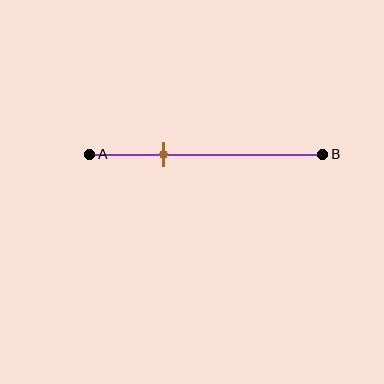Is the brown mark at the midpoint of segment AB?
No, the mark is at about 30% from A, not at the 50% midpoint.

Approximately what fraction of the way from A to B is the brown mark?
The brown mark is approximately 30% of the way from A to B.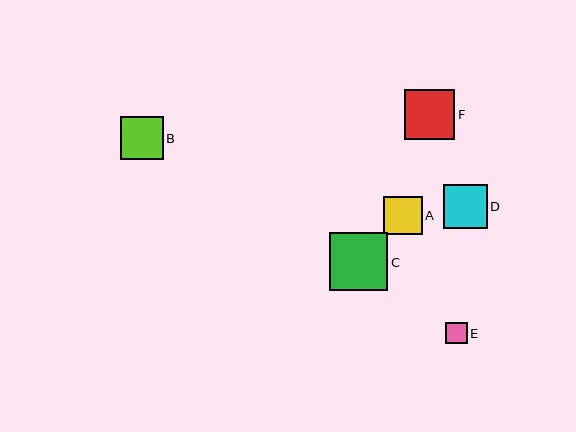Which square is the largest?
Square C is the largest with a size of approximately 58 pixels.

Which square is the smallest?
Square E is the smallest with a size of approximately 22 pixels.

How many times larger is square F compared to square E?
Square F is approximately 2.3 times the size of square E.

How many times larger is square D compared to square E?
Square D is approximately 2.0 times the size of square E.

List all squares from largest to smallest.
From largest to smallest: C, F, D, B, A, E.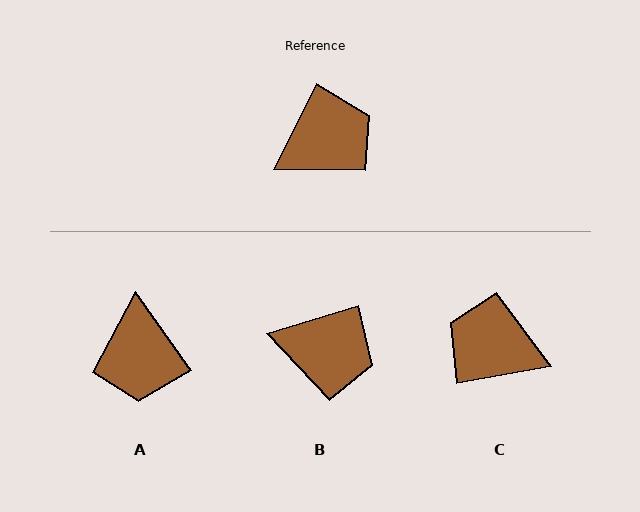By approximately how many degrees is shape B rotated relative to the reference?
Approximately 46 degrees clockwise.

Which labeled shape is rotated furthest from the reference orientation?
C, about 127 degrees away.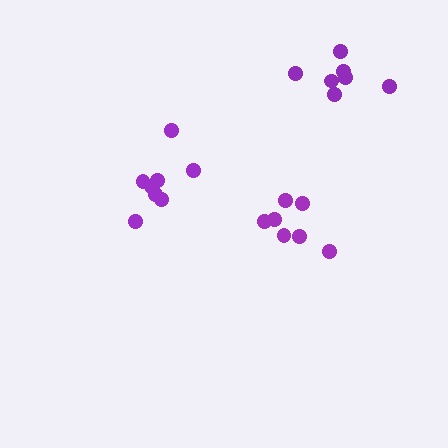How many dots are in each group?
Group 1: 7 dots, Group 2: 7 dots, Group 3: 8 dots (22 total).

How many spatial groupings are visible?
There are 3 spatial groupings.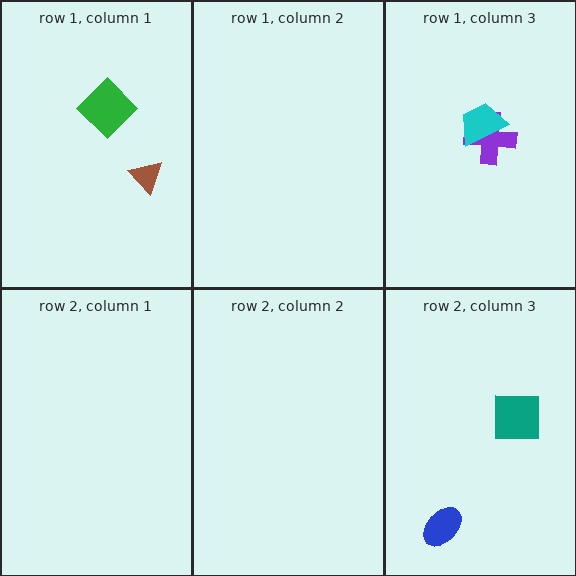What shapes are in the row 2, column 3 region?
The blue ellipse, the teal square.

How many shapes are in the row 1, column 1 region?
2.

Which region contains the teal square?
The row 2, column 3 region.